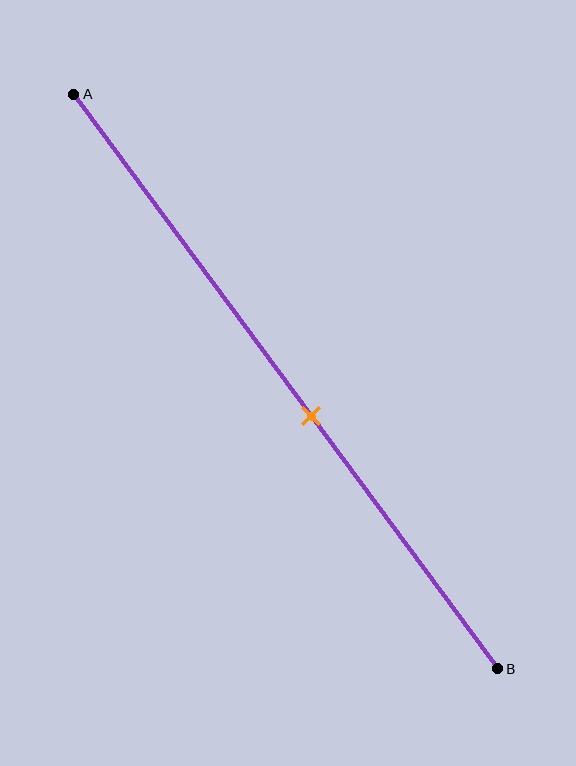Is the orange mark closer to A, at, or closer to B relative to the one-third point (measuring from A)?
The orange mark is closer to point B than the one-third point of segment AB.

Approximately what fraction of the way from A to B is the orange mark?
The orange mark is approximately 55% of the way from A to B.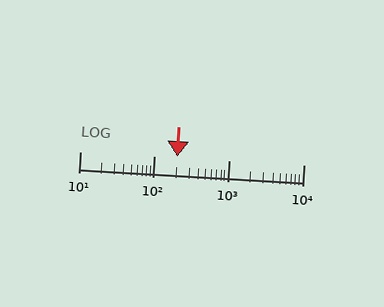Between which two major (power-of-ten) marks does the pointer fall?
The pointer is between 100 and 1000.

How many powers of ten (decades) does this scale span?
The scale spans 3 decades, from 10 to 10000.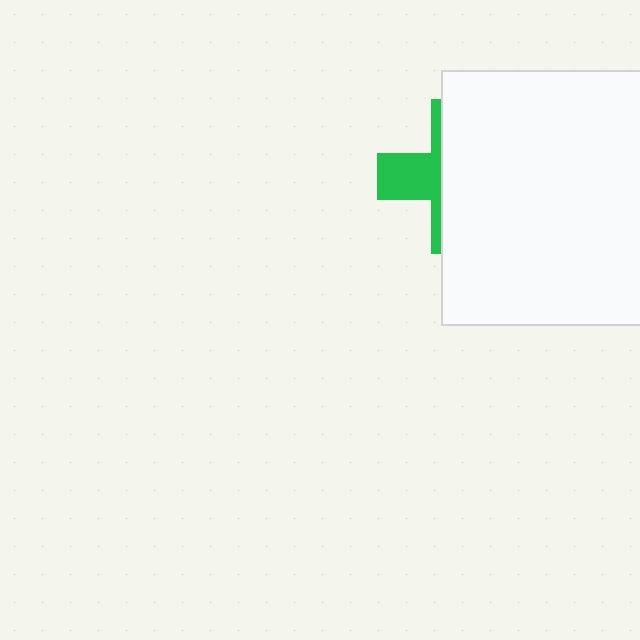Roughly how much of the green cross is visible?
A small part of it is visible (roughly 33%).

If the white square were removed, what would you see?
You would see the complete green cross.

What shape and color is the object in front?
The object in front is a white square.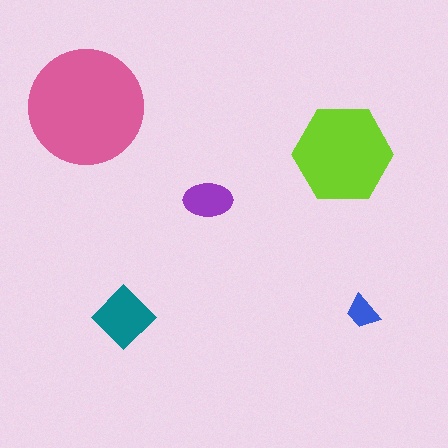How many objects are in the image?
There are 5 objects in the image.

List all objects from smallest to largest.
The blue trapezoid, the purple ellipse, the teal diamond, the lime hexagon, the pink circle.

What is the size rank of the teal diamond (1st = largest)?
3rd.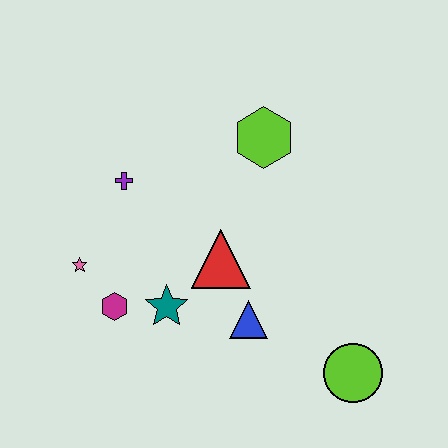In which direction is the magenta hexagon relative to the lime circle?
The magenta hexagon is to the left of the lime circle.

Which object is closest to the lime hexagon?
The red triangle is closest to the lime hexagon.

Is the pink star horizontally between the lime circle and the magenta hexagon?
No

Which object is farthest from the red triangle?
The lime circle is farthest from the red triangle.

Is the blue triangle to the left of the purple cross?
No